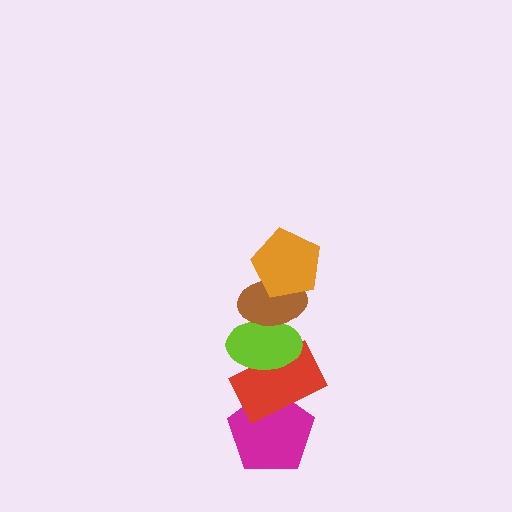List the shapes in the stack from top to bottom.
From top to bottom: the orange pentagon, the brown ellipse, the lime ellipse, the red rectangle, the magenta pentagon.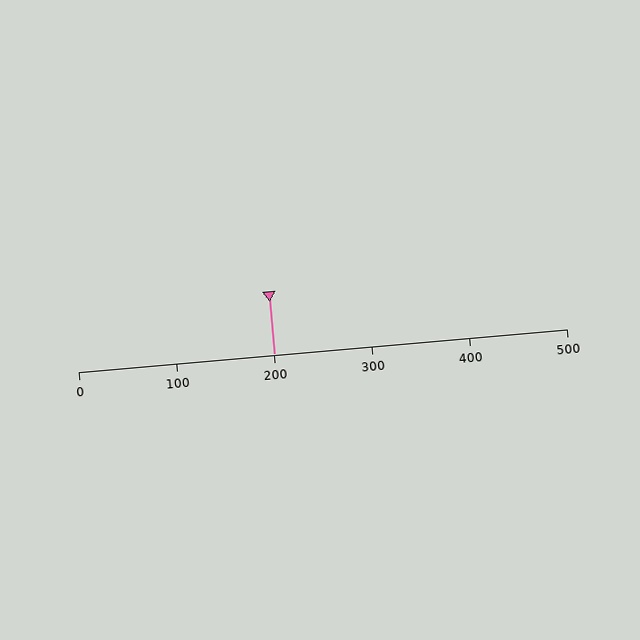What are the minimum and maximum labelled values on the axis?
The axis runs from 0 to 500.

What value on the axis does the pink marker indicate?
The marker indicates approximately 200.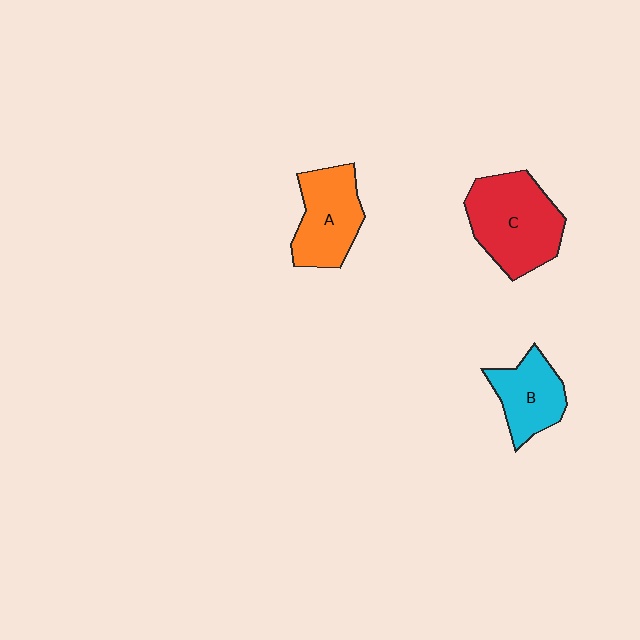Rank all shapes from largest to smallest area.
From largest to smallest: C (red), A (orange), B (cyan).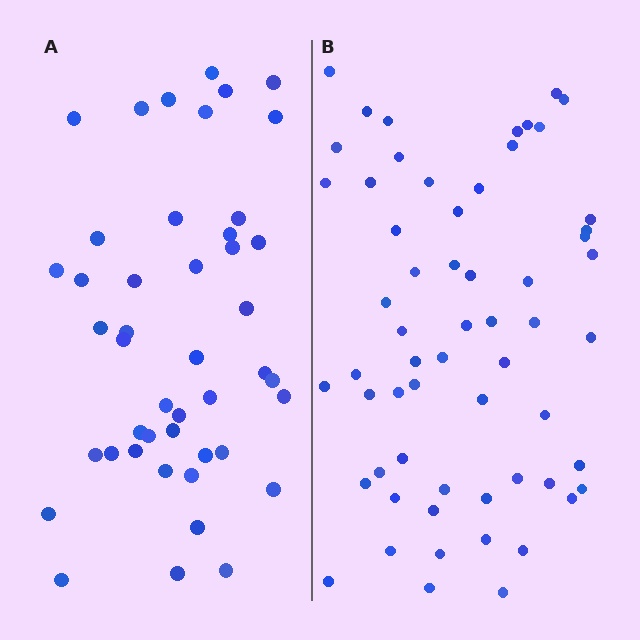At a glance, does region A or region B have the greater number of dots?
Region B (the right region) has more dots.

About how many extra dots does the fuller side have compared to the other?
Region B has approximately 15 more dots than region A.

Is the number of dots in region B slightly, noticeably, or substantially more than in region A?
Region B has noticeably more, but not dramatically so. The ratio is roughly 1.3 to 1.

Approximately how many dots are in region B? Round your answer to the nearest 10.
About 60 dots.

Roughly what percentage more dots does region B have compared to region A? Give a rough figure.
About 35% more.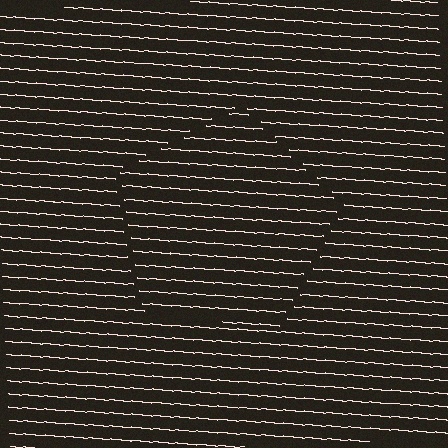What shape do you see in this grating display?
An illusory pentagon. The interior of the shape contains the same grating, shifted by half a period — the contour is defined by the phase discontinuity where line-ends from the inner and outer gratings abut.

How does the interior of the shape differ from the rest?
The interior of the shape contains the same grating, shifted by half a period — the contour is defined by the phase discontinuity where line-ends from the inner and outer gratings abut.